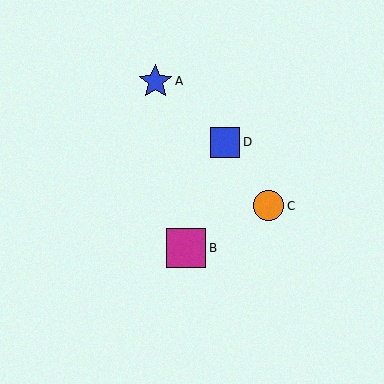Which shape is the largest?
The magenta square (labeled B) is the largest.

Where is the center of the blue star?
The center of the blue star is at (155, 81).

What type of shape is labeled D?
Shape D is a blue square.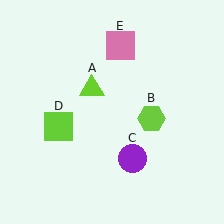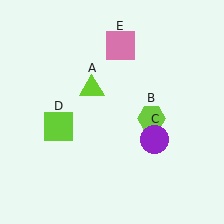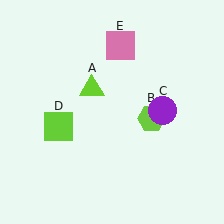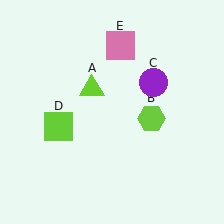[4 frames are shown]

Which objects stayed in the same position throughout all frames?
Lime triangle (object A) and lime hexagon (object B) and lime square (object D) and pink square (object E) remained stationary.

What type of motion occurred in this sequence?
The purple circle (object C) rotated counterclockwise around the center of the scene.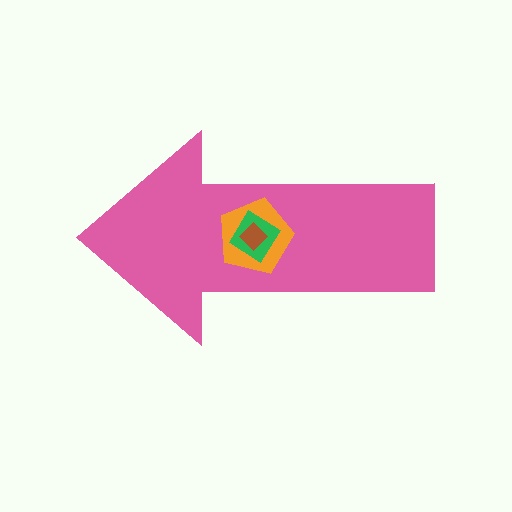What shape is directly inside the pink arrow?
The orange pentagon.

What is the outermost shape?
The pink arrow.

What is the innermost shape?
The brown diamond.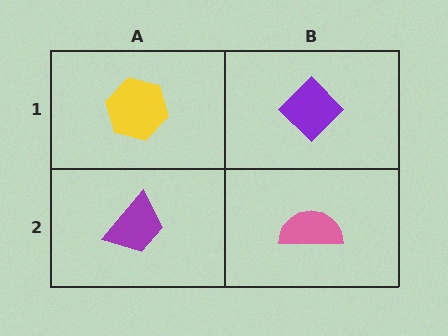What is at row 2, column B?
A pink semicircle.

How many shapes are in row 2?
2 shapes.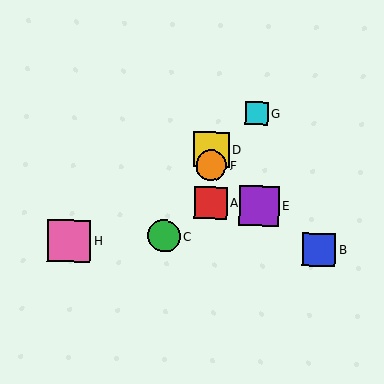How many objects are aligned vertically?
3 objects (A, D, F) are aligned vertically.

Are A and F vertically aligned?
Yes, both are at x≈210.